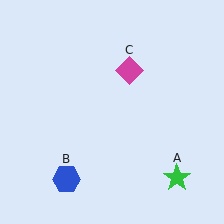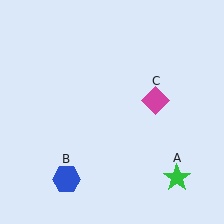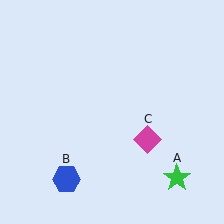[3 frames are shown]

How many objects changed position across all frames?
1 object changed position: magenta diamond (object C).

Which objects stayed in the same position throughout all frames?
Green star (object A) and blue hexagon (object B) remained stationary.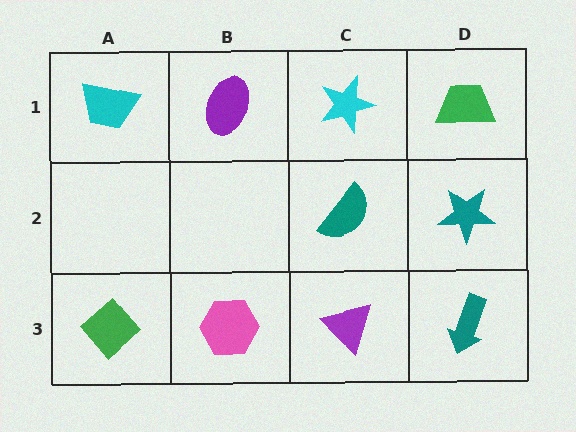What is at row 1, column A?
A cyan trapezoid.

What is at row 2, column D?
A teal star.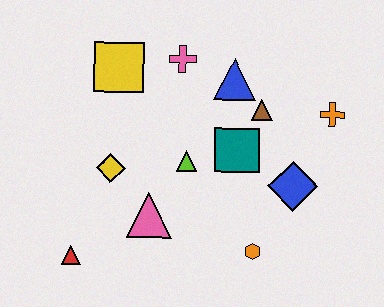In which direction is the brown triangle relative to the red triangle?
The brown triangle is to the right of the red triangle.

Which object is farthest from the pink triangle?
The orange cross is farthest from the pink triangle.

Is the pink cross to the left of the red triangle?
No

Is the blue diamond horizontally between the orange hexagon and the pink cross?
No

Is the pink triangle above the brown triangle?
No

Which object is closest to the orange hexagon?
The blue diamond is closest to the orange hexagon.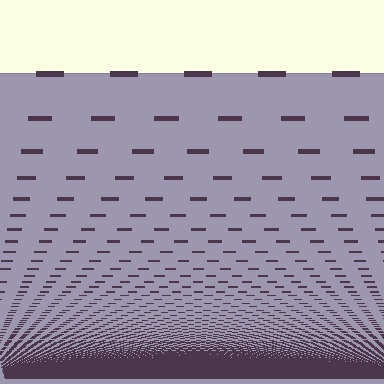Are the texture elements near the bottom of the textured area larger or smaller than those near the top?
Smaller. The gradient is inverted — elements near the bottom are smaller and denser.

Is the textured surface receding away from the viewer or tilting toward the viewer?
The surface appears to tilt toward the viewer. Texture elements get larger and sparser toward the top.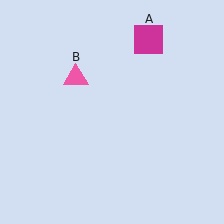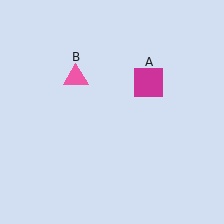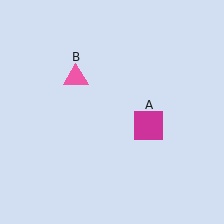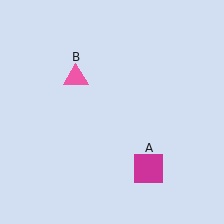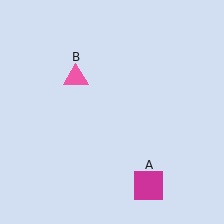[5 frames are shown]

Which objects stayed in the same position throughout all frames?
Pink triangle (object B) remained stationary.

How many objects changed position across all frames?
1 object changed position: magenta square (object A).